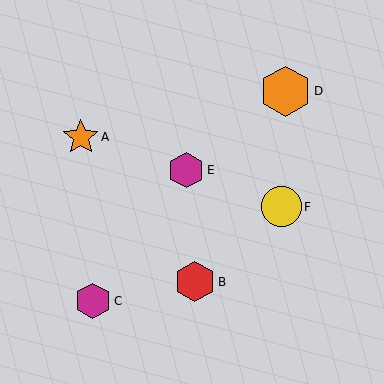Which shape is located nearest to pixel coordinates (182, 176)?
The magenta hexagon (labeled E) at (186, 170) is nearest to that location.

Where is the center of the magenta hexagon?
The center of the magenta hexagon is at (186, 170).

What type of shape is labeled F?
Shape F is a yellow circle.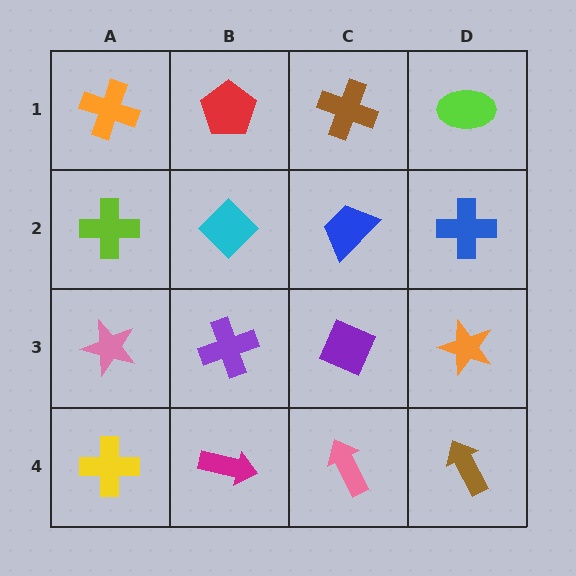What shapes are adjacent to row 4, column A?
A pink star (row 3, column A), a magenta arrow (row 4, column B).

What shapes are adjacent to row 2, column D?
A lime ellipse (row 1, column D), an orange star (row 3, column D), a blue trapezoid (row 2, column C).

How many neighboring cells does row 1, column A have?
2.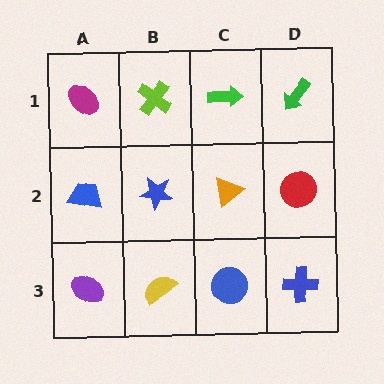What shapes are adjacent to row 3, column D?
A red circle (row 2, column D), a blue circle (row 3, column C).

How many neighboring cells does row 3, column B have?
3.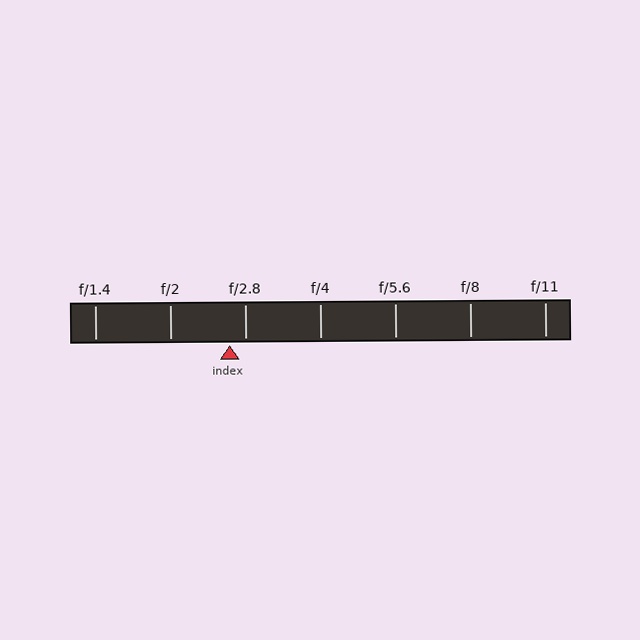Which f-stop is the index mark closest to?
The index mark is closest to f/2.8.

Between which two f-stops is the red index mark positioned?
The index mark is between f/2 and f/2.8.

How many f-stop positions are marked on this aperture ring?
There are 7 f-stop positions marked.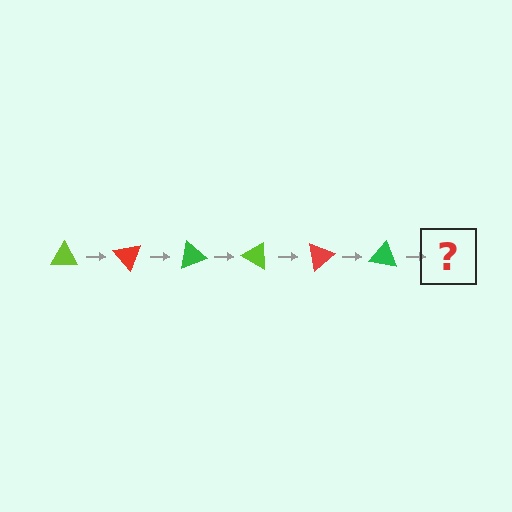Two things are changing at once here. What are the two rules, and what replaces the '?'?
The two rules are that it rotates 50 degrees each step and the color cycles through lime, red, and green. The '?' should be a lime triangle, rotated 300 degrees from the start.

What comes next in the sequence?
The next element should be a lime triangle, rotated 300 degrees from the start.